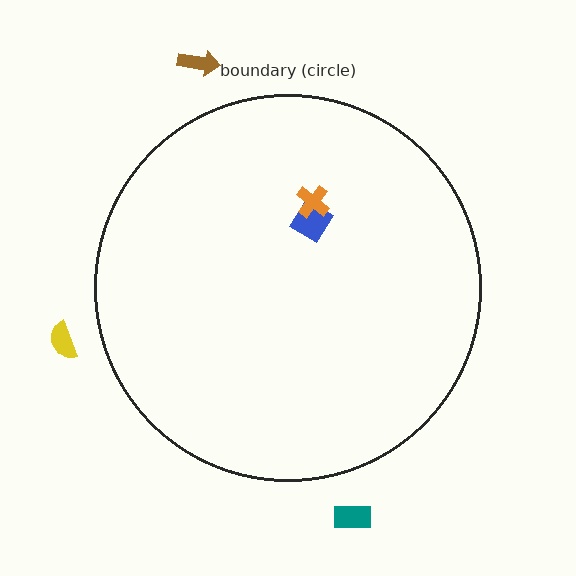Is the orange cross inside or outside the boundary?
Inside.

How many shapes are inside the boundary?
2 inside, 3 outside.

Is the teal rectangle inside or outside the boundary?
Outside.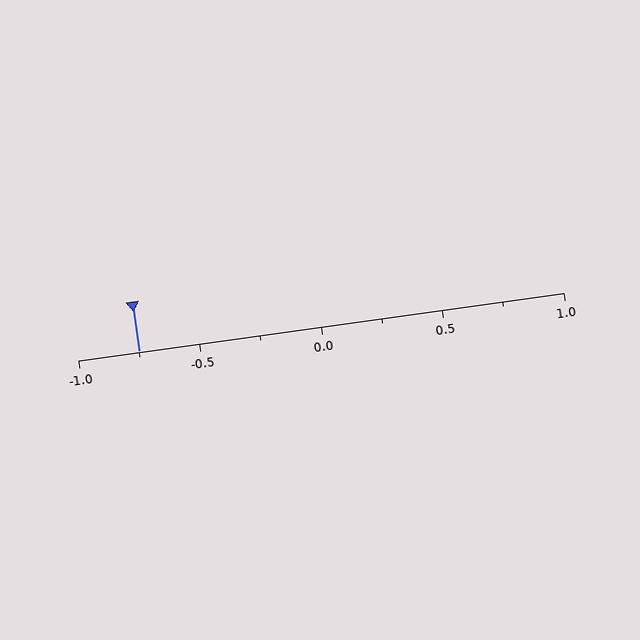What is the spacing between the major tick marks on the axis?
The major ticks are spaced 0.5 apart.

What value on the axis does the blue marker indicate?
The marker indicates approximately -0.75.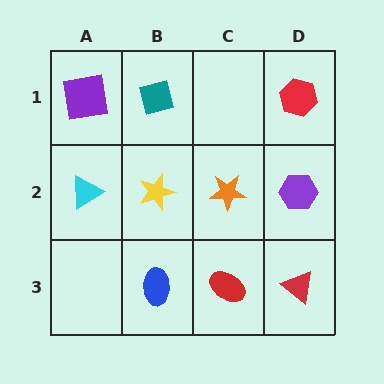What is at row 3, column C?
A red ellipse.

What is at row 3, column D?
A red triangle.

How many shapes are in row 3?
3 shapes.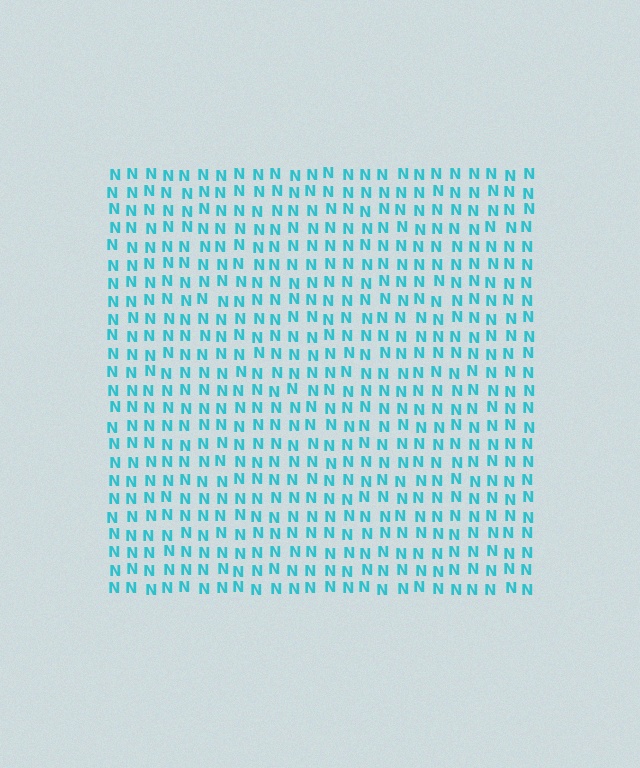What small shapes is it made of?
It is made of small letter N's.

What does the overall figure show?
The overall figure shows a square.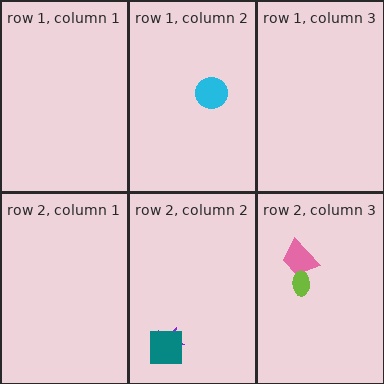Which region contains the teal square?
The row 2, column 2 region.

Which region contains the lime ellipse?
The row 2, column 3 region.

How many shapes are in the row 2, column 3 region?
2.